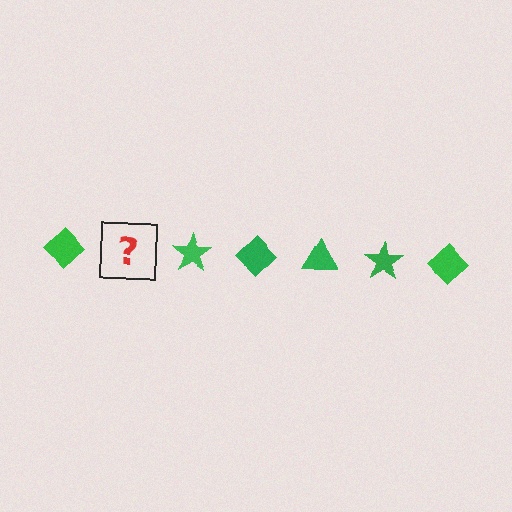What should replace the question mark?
The question mark should be replaced with a green triangle.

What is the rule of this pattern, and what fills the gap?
The rule is that the pattern cycles through diamond, triangle, star shapes in green. The gap should be filled with a green triangle.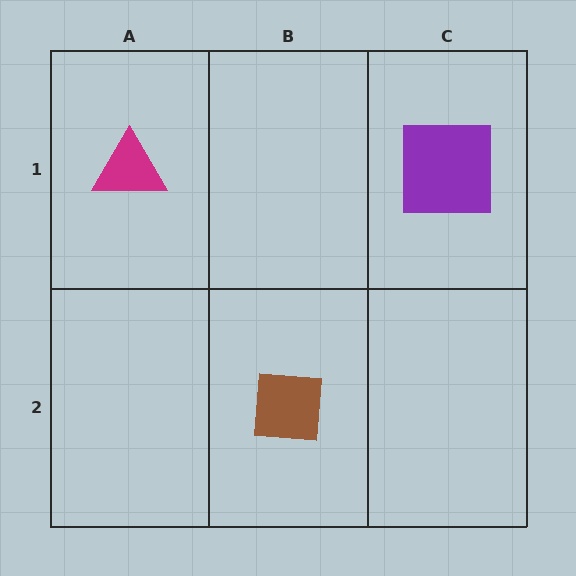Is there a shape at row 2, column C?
No, that cell is empty.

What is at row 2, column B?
A brown square.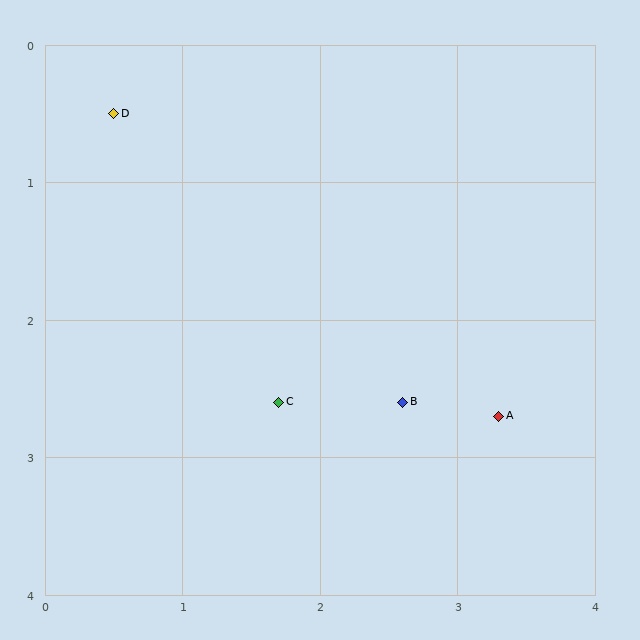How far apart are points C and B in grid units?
Points C and B are about 0.9 grid units apart.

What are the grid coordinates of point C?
Point C is at approximately (1.7, 2.6).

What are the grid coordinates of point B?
Point B is at approximately (2.6, 2.6).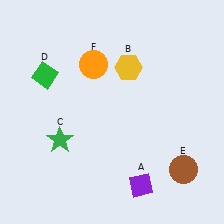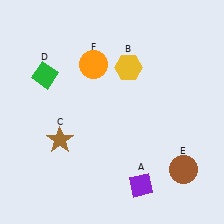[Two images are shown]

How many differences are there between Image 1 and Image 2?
There is 1 difference between the two images.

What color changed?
The star (C) changed from green in Image 1 to brown in Image 2.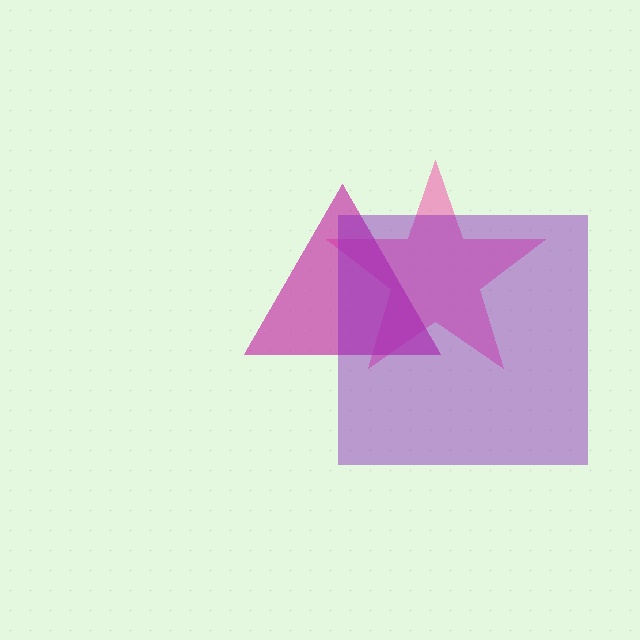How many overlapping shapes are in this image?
There are 3 overlapping shapes in the image.